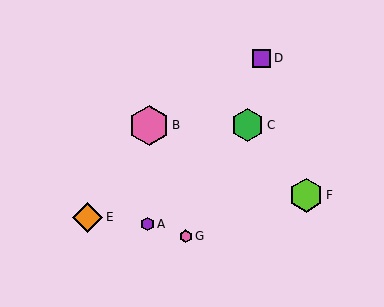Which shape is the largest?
The pink hexagon (labeled B) is the largest.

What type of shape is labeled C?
Shape C is a green hexagon.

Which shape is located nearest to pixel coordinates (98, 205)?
The orange diamond (labeled E) at (88, 217) is nearest to that location.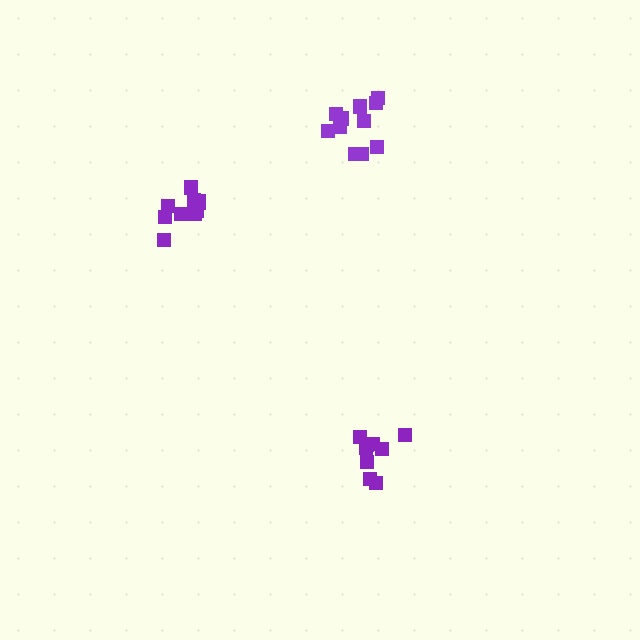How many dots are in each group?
Group 1: 11 dots, Group 2: 9 dots, Group 3: 10 dots (30 total).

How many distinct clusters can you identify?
There are 3 distinct clusters.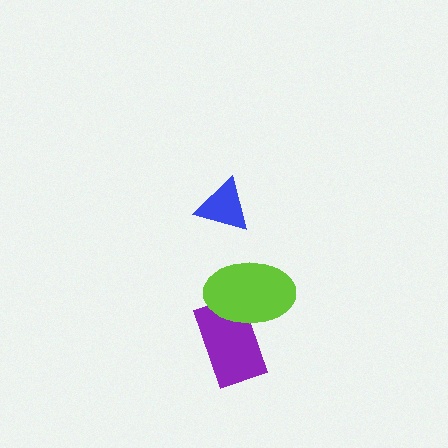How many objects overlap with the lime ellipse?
1 object overlaps with the lime ellipse.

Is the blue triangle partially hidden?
No, no other shape covers it.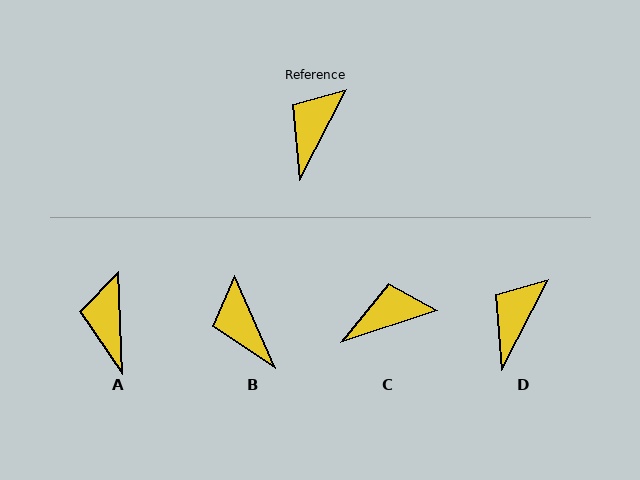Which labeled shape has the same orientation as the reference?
D.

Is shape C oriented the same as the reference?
No, it is off by about 44 degrees.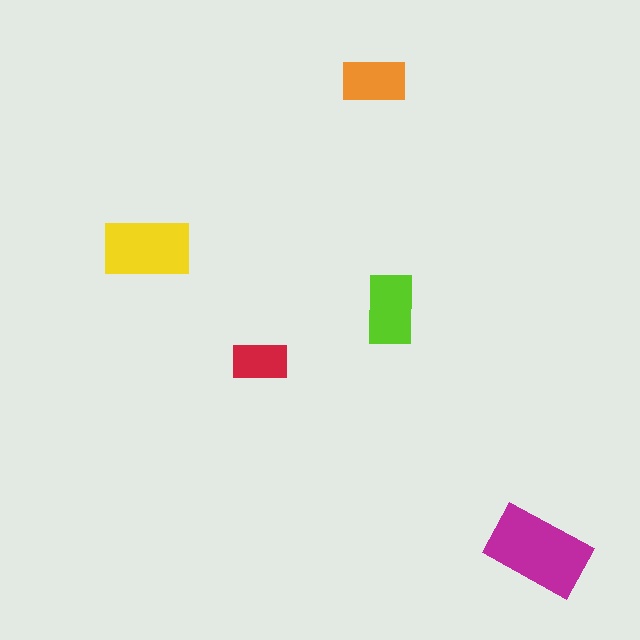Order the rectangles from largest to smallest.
the magenta one, the yellow one, the lime one, the orange one, the red one.